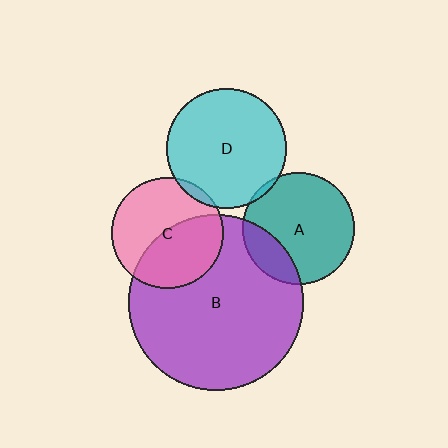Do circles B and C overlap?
Yes.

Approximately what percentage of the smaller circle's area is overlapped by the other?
Approximately 45%.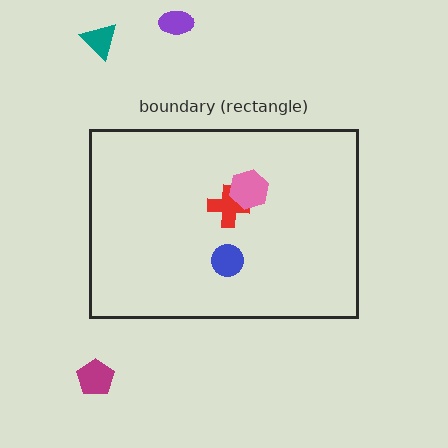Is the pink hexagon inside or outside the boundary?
Inside.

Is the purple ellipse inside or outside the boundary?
Outside.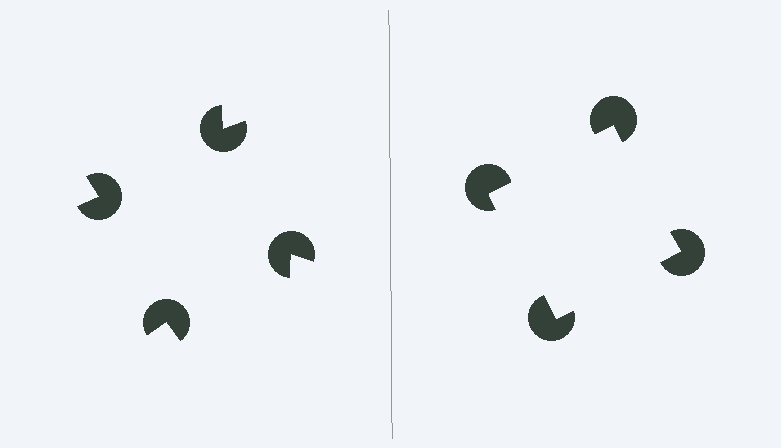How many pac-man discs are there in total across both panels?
8 — 4 on each side.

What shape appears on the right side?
An illusory square.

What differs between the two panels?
The pac-man discs are positioned identically on both sides; only the wedge orientations differ. On the right they align to a square; on the left they are misaligned.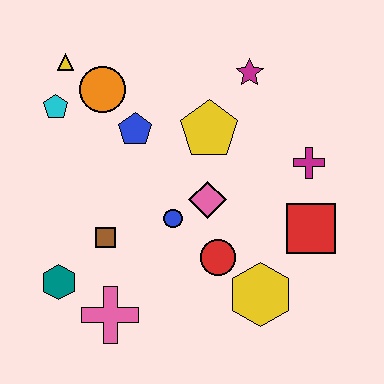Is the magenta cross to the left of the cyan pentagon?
No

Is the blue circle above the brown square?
Yes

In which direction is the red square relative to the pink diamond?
The red square is to the right of the pink diamond.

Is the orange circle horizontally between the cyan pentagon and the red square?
Yes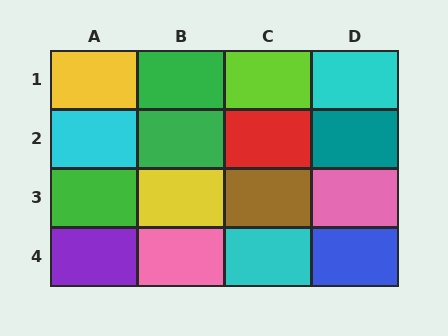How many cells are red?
1 cell is red.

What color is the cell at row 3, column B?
Yellow.